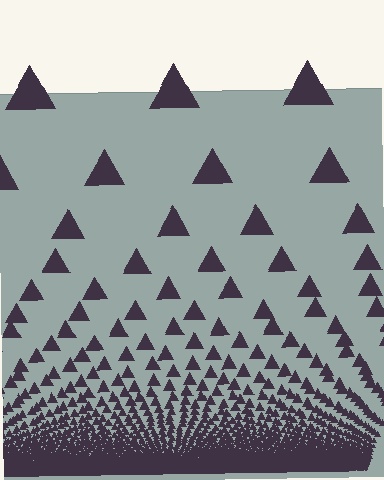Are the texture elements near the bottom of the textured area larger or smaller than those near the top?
Smaller. The gradient is inverted — elements near the bottom are smaller and denser.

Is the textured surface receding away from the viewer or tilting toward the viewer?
The surface appears to tilt toward the viewer. Texture elements get larger and sparser toward the top.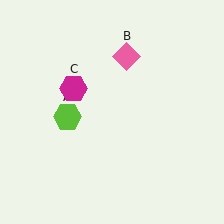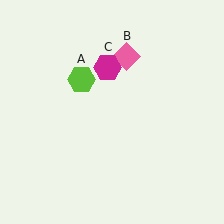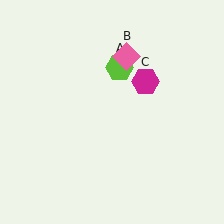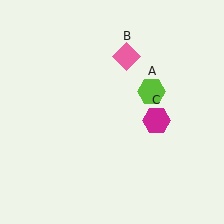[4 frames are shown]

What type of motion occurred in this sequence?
The lime hexagon (object A), magenta hexagon (object C) rotated clockwise around the center of the scene.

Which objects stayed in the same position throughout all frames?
Pink diamond (object B) remained stationary.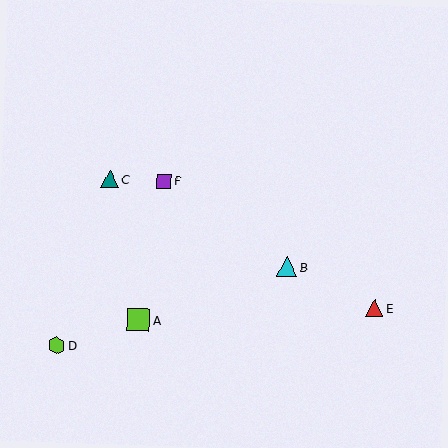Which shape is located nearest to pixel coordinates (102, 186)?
The teal triangle (labeled C) at (110, 179) is nearest to that location.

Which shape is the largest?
The lime square (labeled A) is the largest.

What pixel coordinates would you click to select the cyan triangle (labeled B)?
Click at (287, 267) to select the cyan triangle B.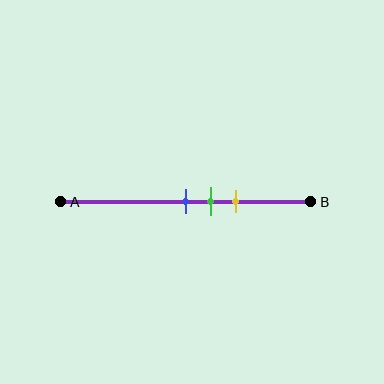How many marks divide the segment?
There are 3 marks dividing the segment.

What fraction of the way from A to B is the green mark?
The green mark is approximately 60% (0.6) of the way from A to B.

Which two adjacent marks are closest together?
The blue and green marks are the closest adjacent pair.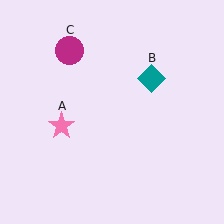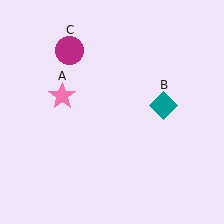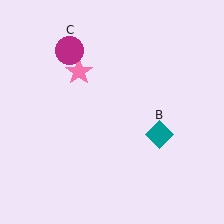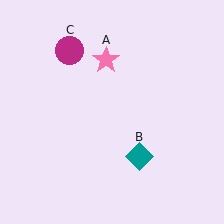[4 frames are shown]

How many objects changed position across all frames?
2 objects changed position: pink star (object A), teal diamond (object B).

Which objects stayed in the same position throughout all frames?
Magenta circle (object C) remained stationary.